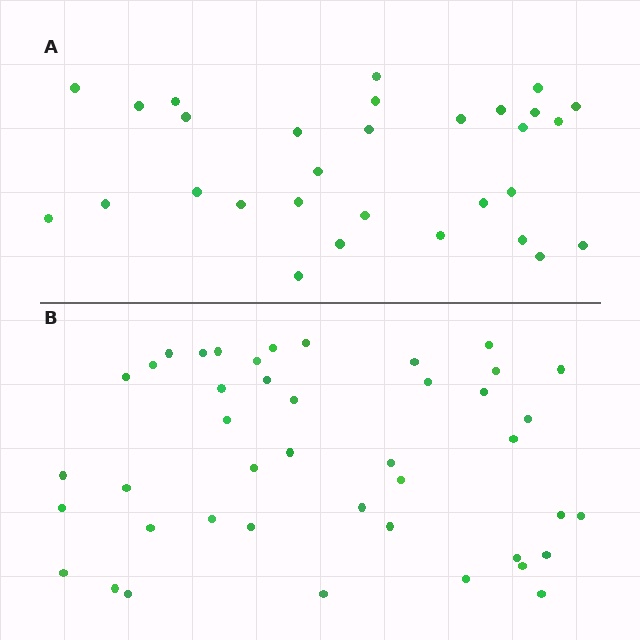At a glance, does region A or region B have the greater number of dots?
Region B (the bottom region) has more dots.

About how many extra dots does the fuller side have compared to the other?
Region B has approximately 15 more dots than region A.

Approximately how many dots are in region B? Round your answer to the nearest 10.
About 40 dots. (The exact count is 43, which rounds to 40.)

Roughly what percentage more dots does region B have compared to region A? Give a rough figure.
About 45% more.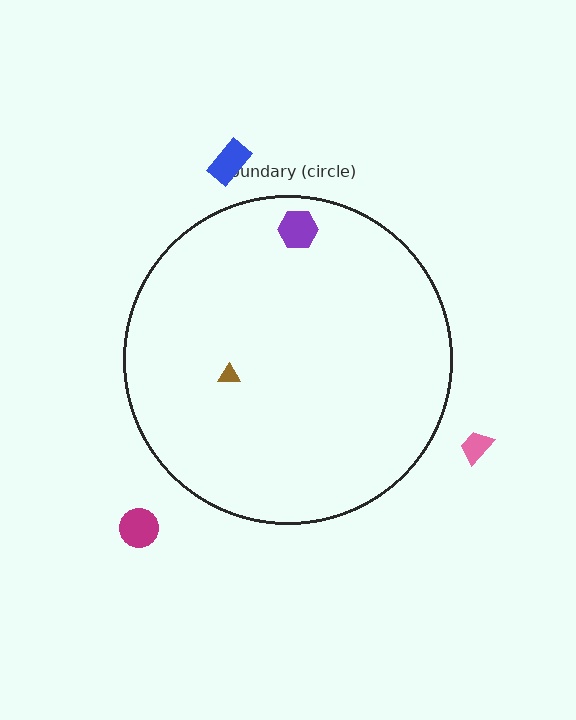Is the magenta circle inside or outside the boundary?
Outside.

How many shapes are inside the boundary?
2 inside, 3 outside.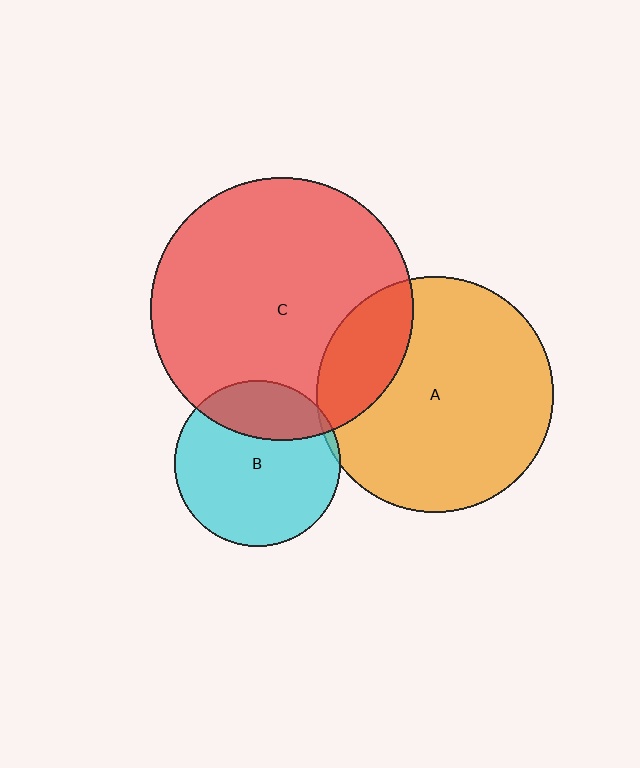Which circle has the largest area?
Circle C (red).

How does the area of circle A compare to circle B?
Approximately 2.0 times.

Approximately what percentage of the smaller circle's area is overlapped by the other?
Approximately 25%.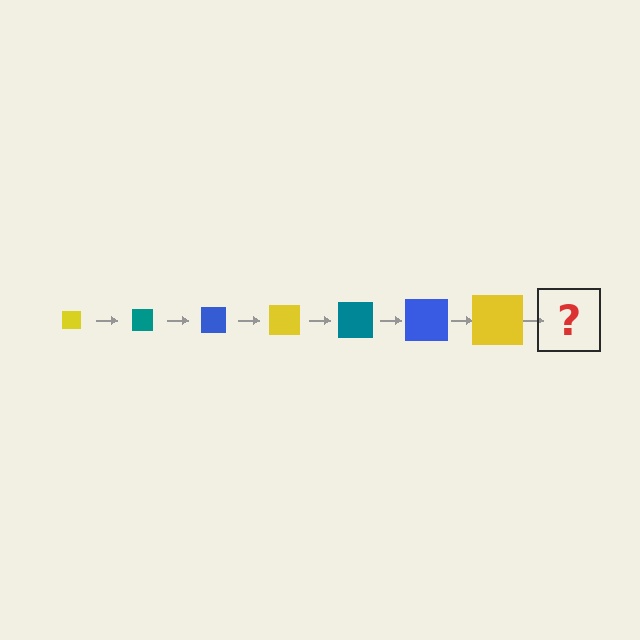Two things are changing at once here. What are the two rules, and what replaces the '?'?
The two rules are that the square grows larger each step and the color cycles through yellow, teal, and blue. The '?' should be a teal square, larger than the previous one.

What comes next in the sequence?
The next element should be a teal square, larger than the previous one.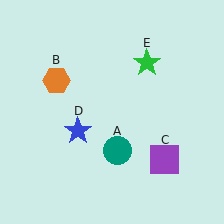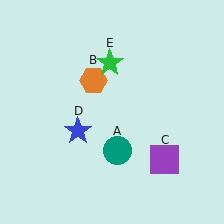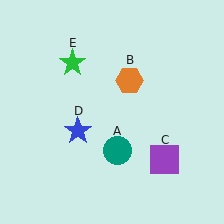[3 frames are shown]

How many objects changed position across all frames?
2 objects changed position: orange hexagon (object B), green star (object E).